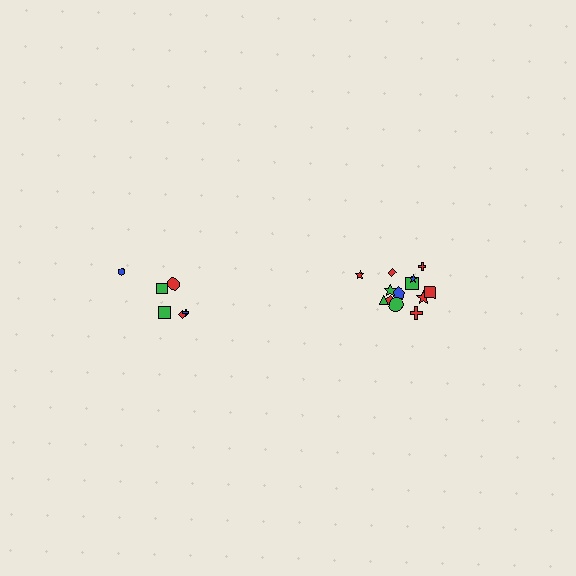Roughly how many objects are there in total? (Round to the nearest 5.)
Roughly 20 objects in total.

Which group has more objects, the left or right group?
The right group.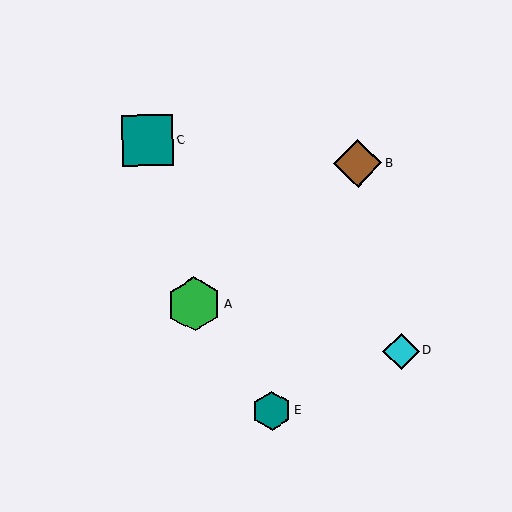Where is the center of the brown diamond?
The center of the brown diamond is at (358, 163).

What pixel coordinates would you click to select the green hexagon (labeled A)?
Click at (194, 304) to select the green hexagon A.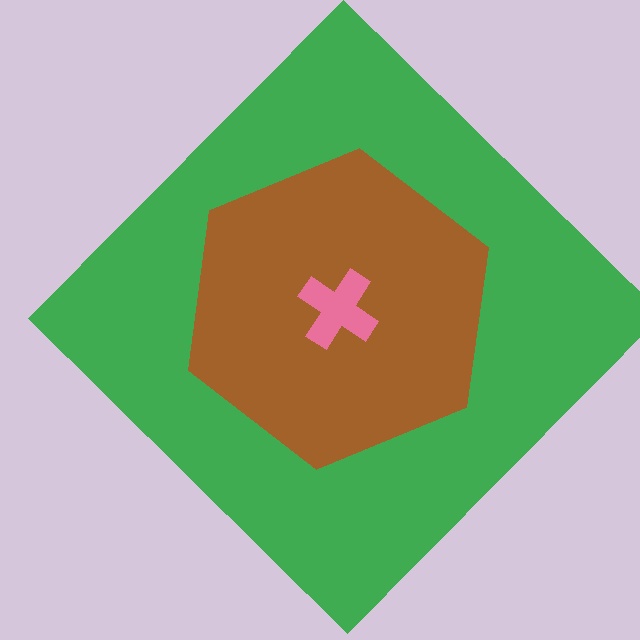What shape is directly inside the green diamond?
The brown hexagon.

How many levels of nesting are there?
3.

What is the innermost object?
The pink cross.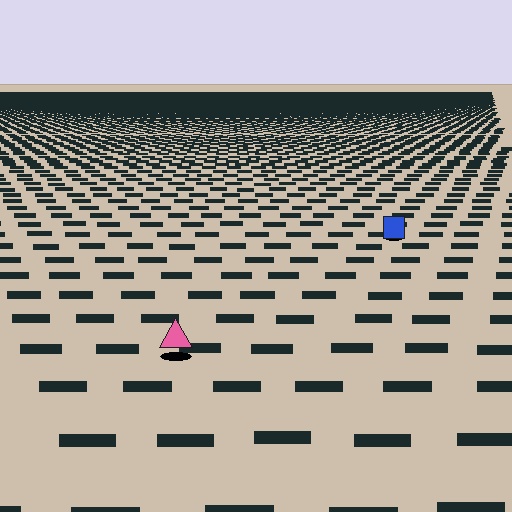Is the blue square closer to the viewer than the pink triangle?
No. The pink triangle is closer — you can tell from the texture gradient: the ground texture is coarser near it.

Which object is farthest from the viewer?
The blue square is farthest from the viewer. It appears smaller and the ground texture around it is denser.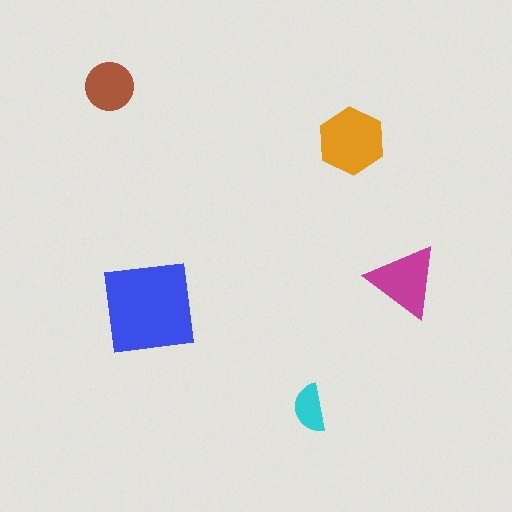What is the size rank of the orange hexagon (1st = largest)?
2nd.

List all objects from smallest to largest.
The cyan semicircle, the brown circle, the magenta triangle, the orange hexagon, the blue square.